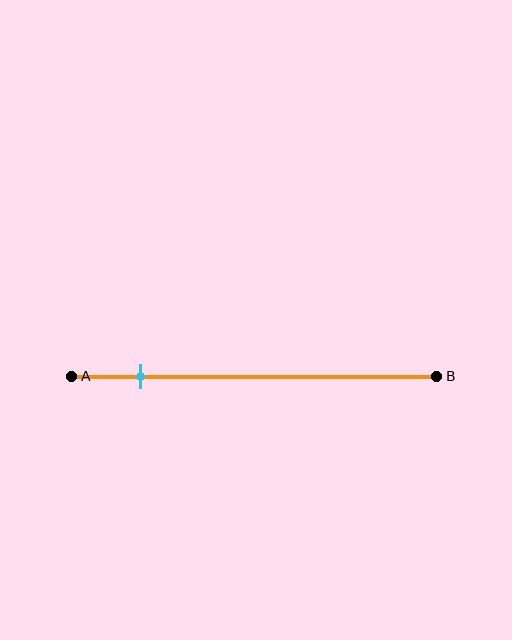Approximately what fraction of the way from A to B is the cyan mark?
The cyan mark is approximately 20% of the way from A to B.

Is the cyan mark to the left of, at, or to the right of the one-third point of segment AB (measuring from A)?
The cyan mark is to the left of the one-third point of segment AB.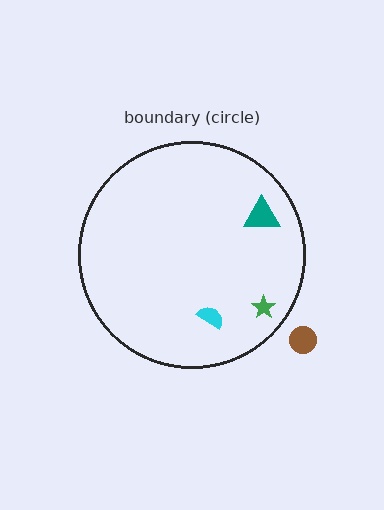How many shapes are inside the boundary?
3 inside, 1 outside.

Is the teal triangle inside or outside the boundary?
Inside.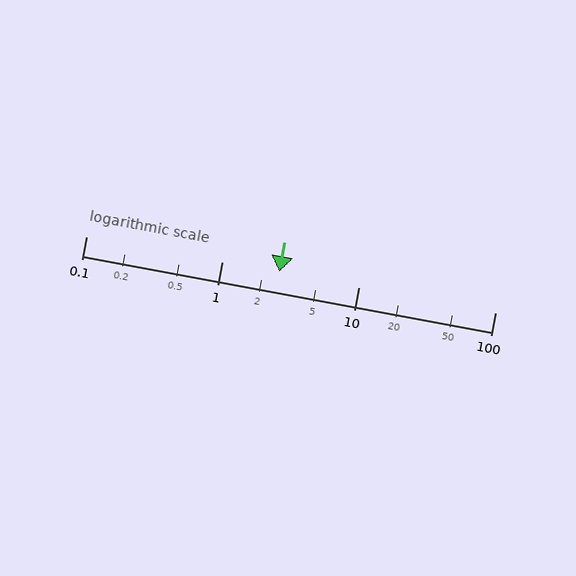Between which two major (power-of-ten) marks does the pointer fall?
The pointer is between 1 and 10.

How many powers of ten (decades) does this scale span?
The scale spans 3 decades, from 0.1 to 100.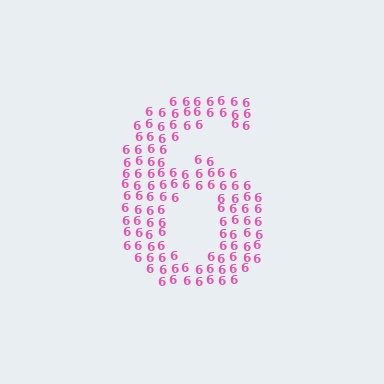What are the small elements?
The small elements are digit 6's.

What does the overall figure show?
The overall figure shows the digit 6.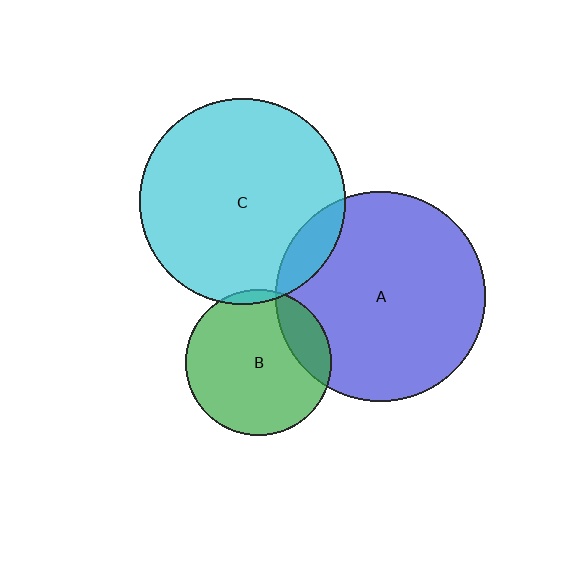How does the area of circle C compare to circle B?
Approximately 2.0 times.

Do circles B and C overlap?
Yes.